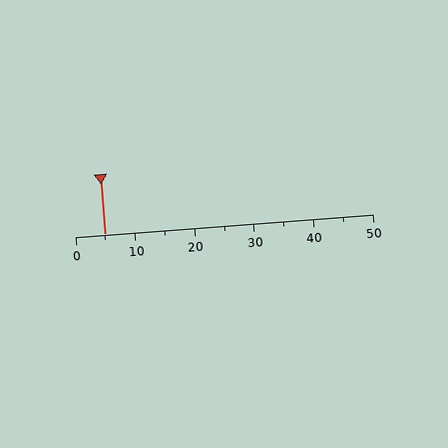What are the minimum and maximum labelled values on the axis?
The axis runs from 0 to 50.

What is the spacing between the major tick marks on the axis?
The major ticks are spaced 10 apart.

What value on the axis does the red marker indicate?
The marker indicates approximately 5.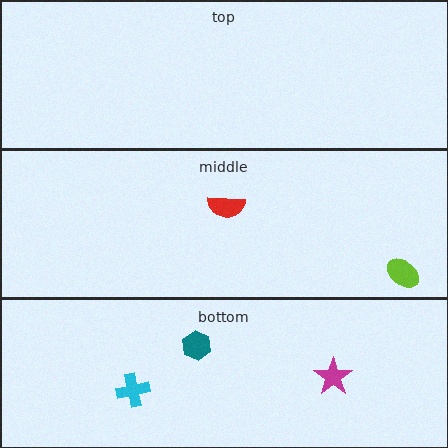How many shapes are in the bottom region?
3.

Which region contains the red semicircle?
The middle region.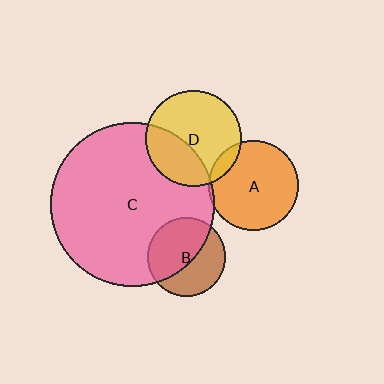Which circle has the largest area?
Circle C (pink).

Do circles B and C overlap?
Yes.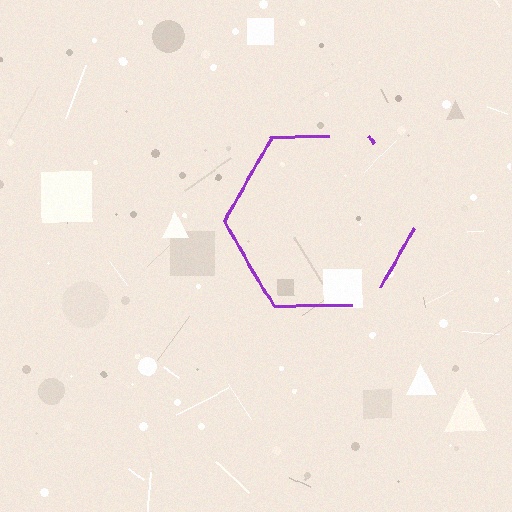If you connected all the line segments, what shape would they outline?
They would outline a hexagon.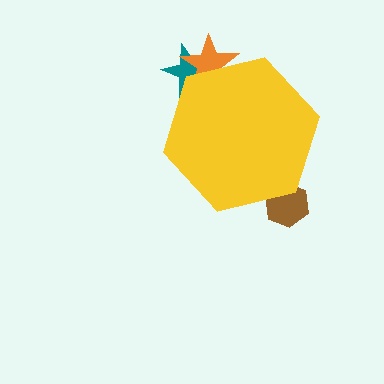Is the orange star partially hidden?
Yes, the orange star is partially hidden behind the yellow hexagon.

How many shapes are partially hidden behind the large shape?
3 shapes are partially hidden.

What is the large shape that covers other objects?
A yellow hexagon.